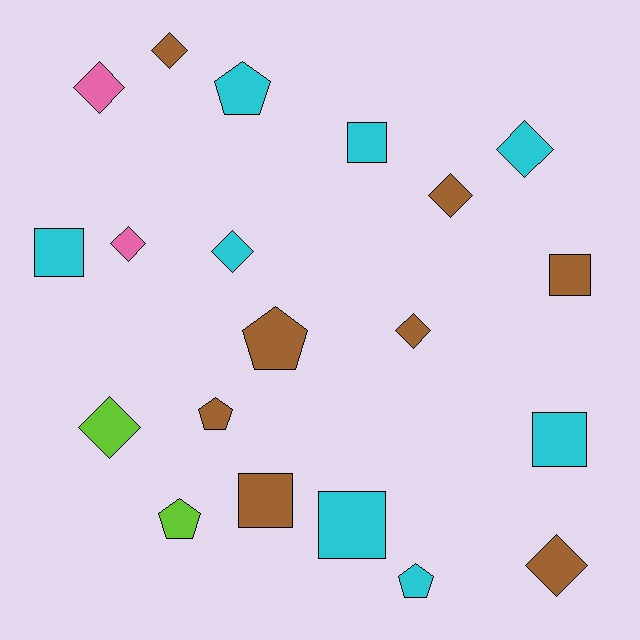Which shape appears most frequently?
Diamond, with 9 objects.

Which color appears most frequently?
Brown, with 8 objects.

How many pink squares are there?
There are no pink squares.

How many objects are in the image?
There are 20 objects.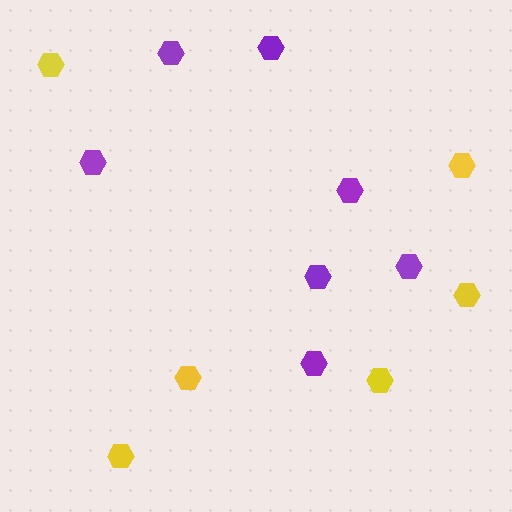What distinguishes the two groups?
There are 2 groups: one group of purple hexagons (7) and one group of yellow hexagons (6).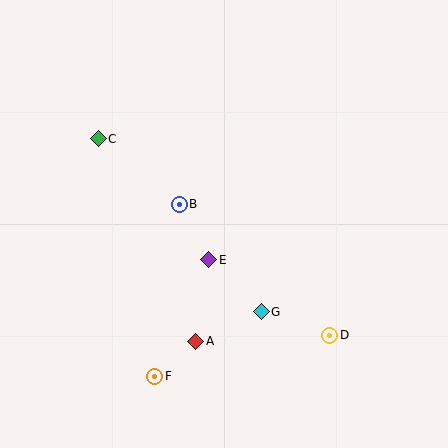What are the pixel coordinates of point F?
Point F is at (155, 376).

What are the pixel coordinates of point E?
Point E is at (209, 260).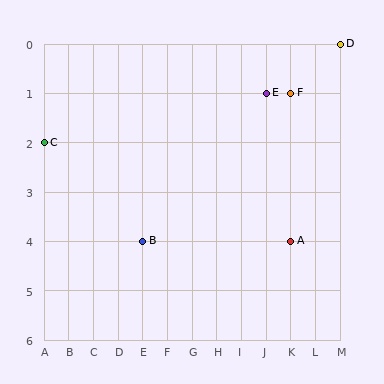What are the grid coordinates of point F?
Point F is at grid coordinates (K, 1).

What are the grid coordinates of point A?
Point A is at grid coordinates (K, 4).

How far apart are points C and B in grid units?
Points C and B are 4 columns and 2 rows apart (about 4.5 grid units diagonally).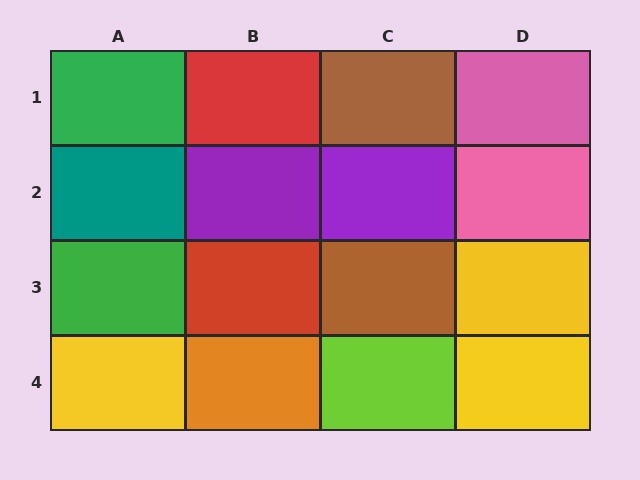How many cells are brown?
2 cells are brown.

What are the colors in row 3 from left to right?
Green, red, brown, yellow.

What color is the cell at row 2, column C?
Purple.